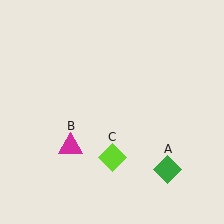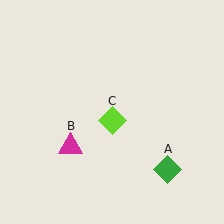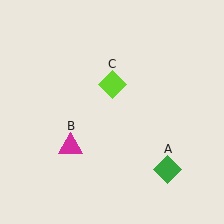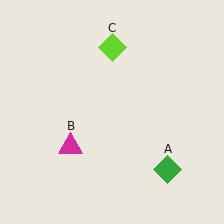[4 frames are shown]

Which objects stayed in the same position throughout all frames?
Green diamond (object A) and magenta triangle (object B) remained stationary.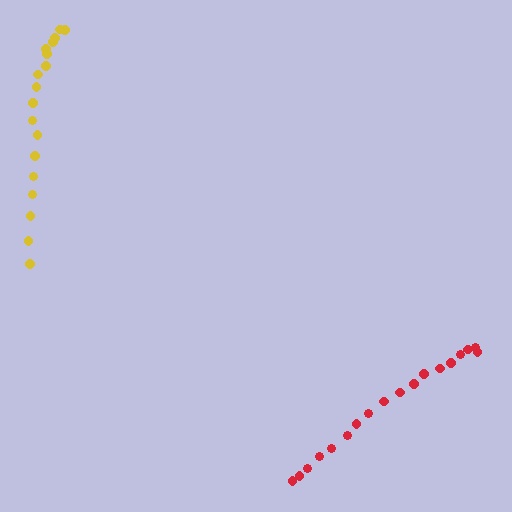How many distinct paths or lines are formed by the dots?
There are 2 distinct paths.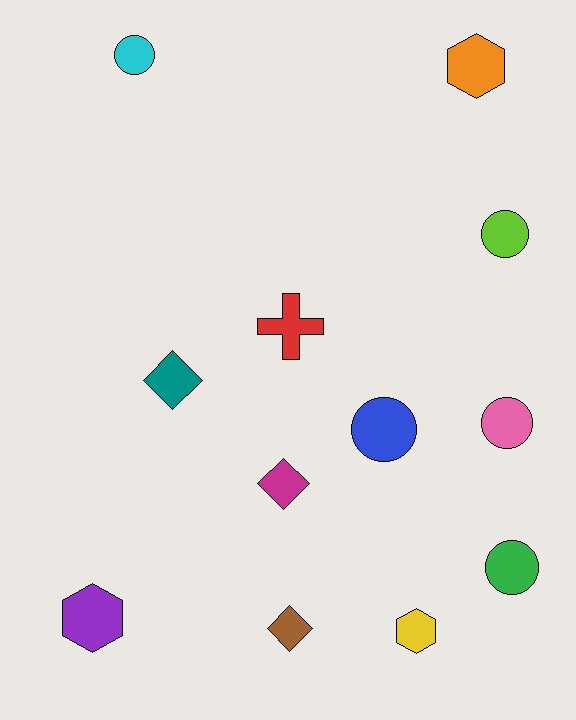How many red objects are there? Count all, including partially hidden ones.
There is 1 red object.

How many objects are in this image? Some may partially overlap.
There are 12 objects.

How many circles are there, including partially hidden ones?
There are 5 circles.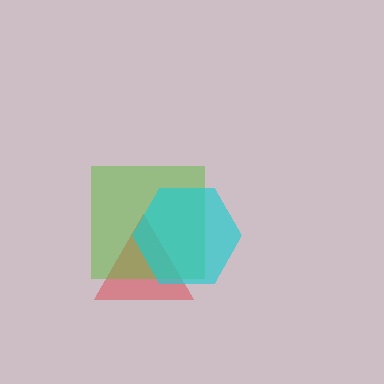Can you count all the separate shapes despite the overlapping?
Yes, there are 3 separate shapes.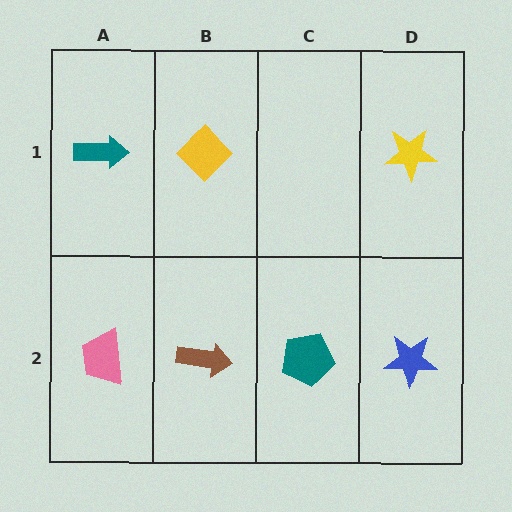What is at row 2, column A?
A pink trapezoid.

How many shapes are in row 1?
3 shapes.